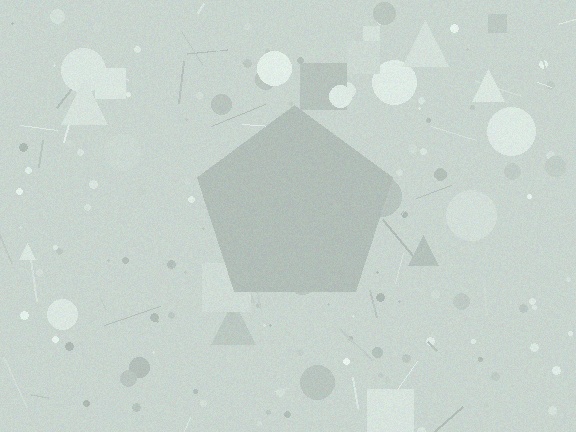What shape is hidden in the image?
A pentagon is hidden in the image.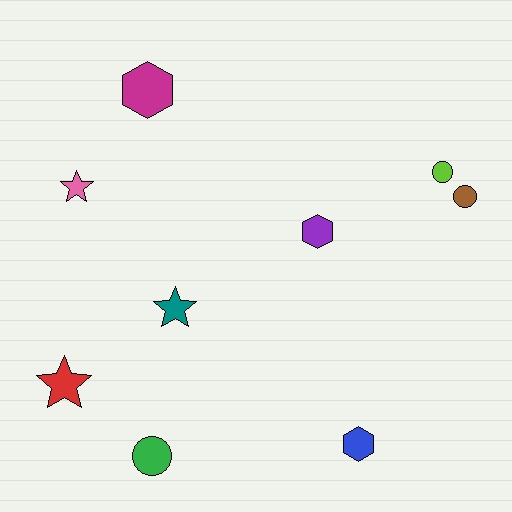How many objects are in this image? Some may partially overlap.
There are 9 objects.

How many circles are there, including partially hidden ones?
There are 3 circles.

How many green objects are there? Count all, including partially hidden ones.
There is 1 green object.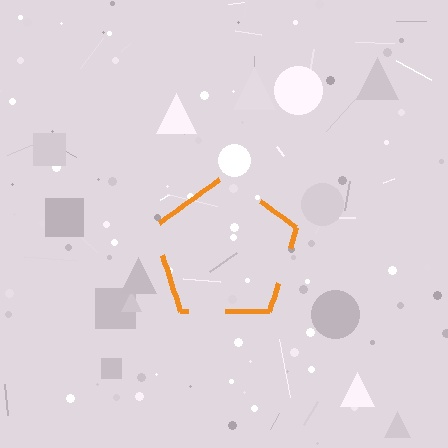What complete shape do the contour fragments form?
The contour fragments form a pentagon.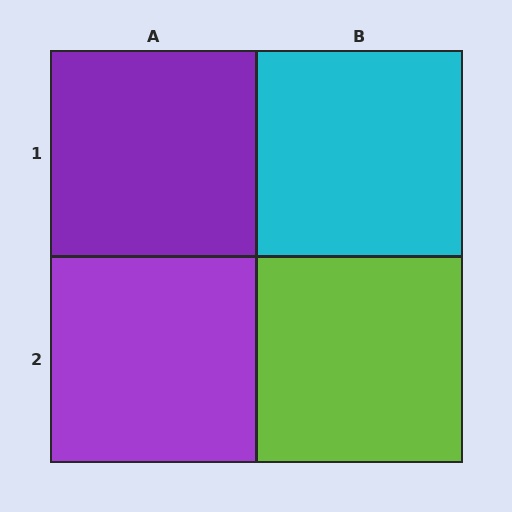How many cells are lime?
1 cell is lime.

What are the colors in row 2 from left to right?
Purple, lime.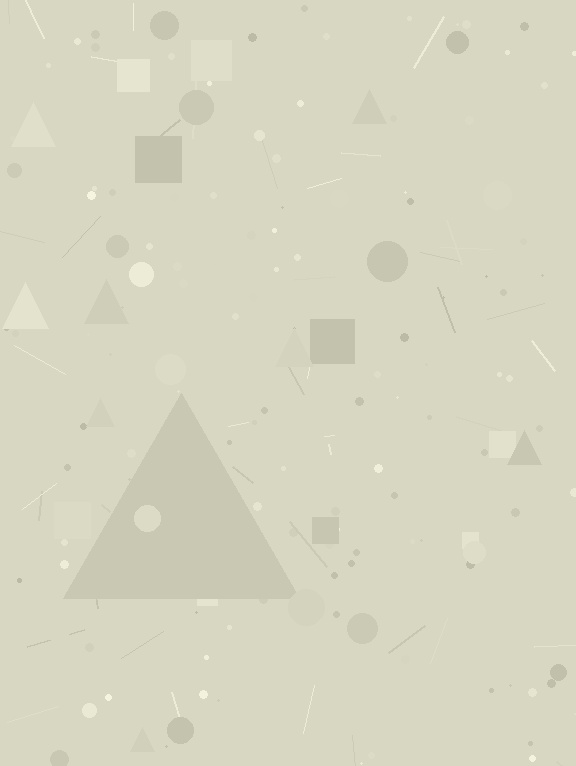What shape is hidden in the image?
A triangle is hidden in the image.